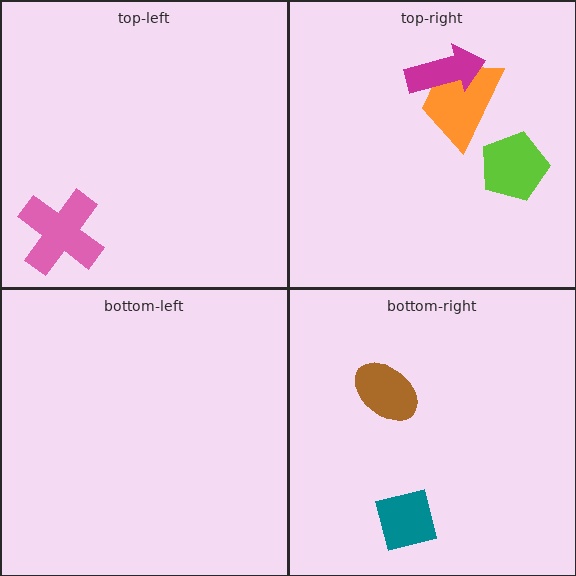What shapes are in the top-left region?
The pink cross.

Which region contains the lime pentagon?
The top-right region.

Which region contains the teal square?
The bottom-right region.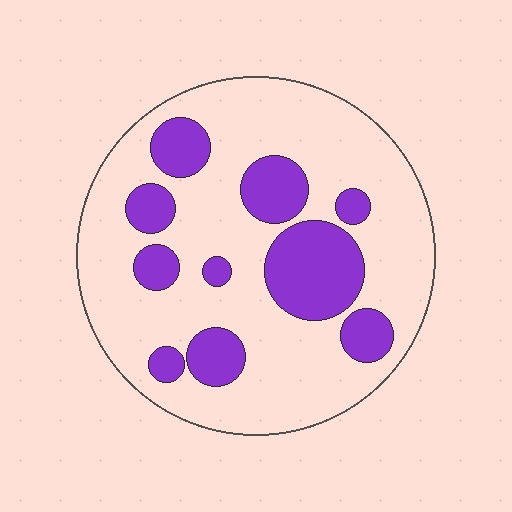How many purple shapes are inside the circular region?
10.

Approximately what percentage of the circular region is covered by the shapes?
Approximately 25%.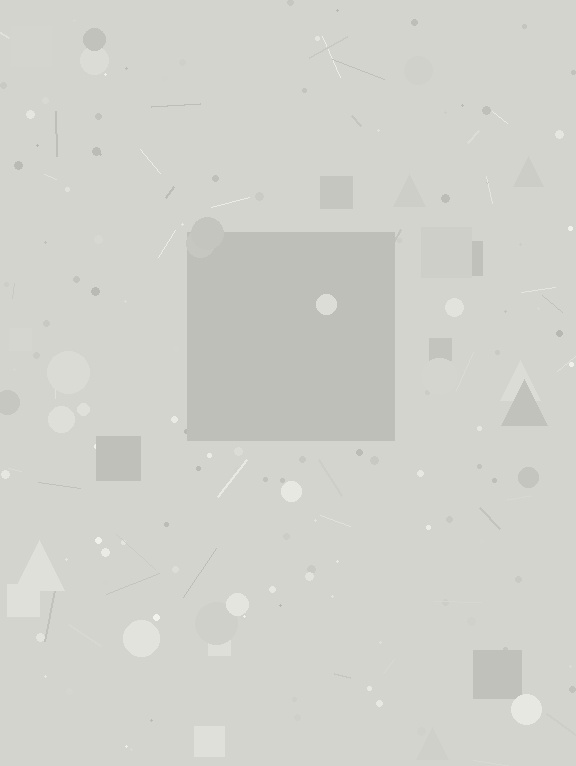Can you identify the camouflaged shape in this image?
The camouflaged shape is a square.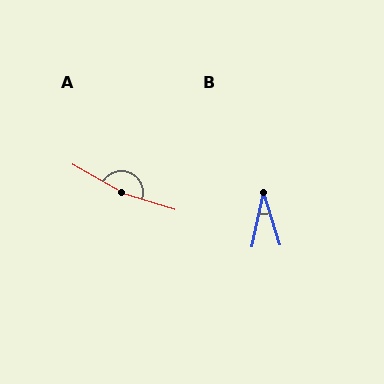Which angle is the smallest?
B, at approximately 29 degrees.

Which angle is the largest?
A, at approximately 167 degrees.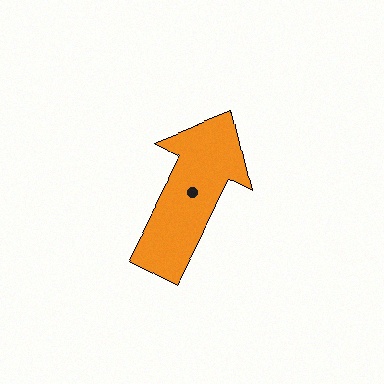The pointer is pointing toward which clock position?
Roughly 1 o'clock.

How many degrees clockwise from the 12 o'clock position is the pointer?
Approximately 28 degrees.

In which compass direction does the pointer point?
Northeast.